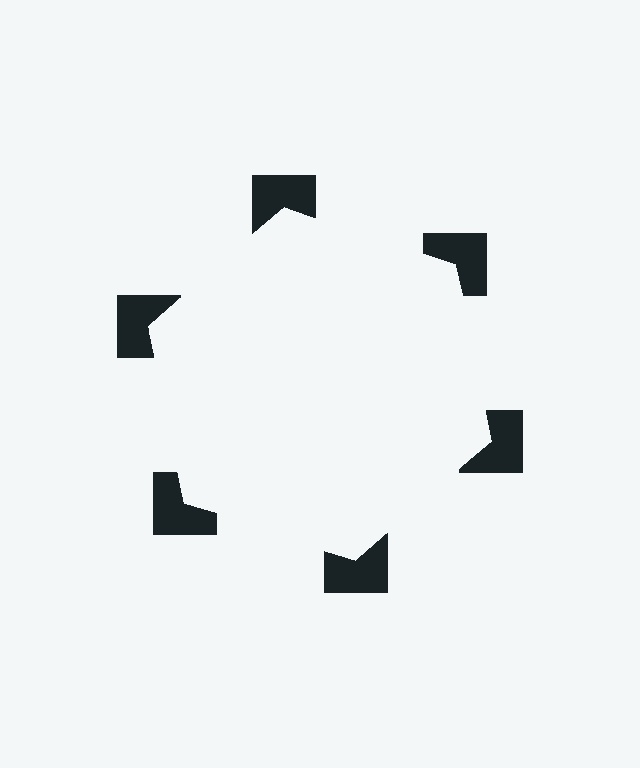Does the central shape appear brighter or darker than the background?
It typically appears slightly brighter than the background, even though no actual brightness change is drawn.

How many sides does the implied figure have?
6 sides.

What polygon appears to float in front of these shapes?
An illusory hexagon — its edges are inferred from the aligned wedge cuts in the notched squares, not physically drawn.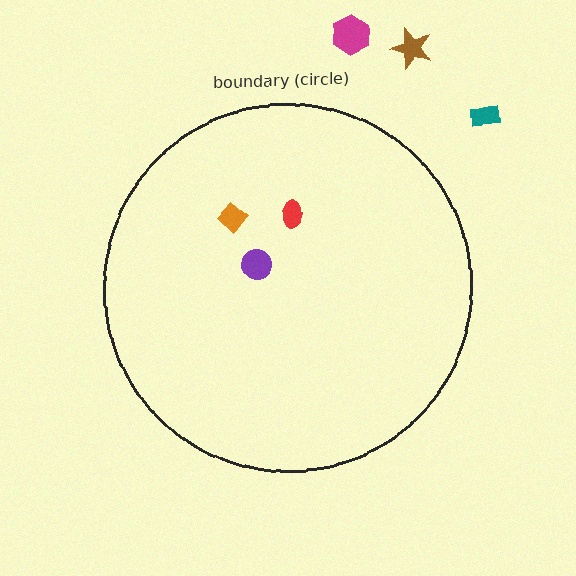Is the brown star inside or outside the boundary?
Outside.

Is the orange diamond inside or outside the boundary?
Inside.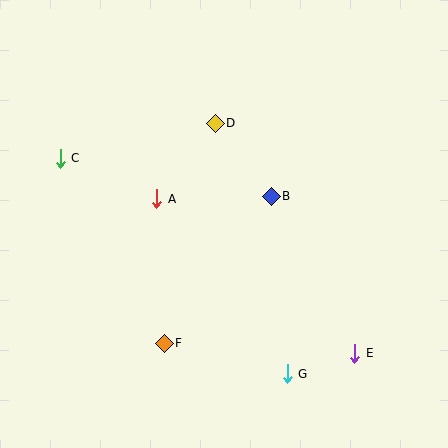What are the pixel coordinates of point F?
Point F is at (164, 343).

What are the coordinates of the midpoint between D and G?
The midpoint between D and G is at (251, 248).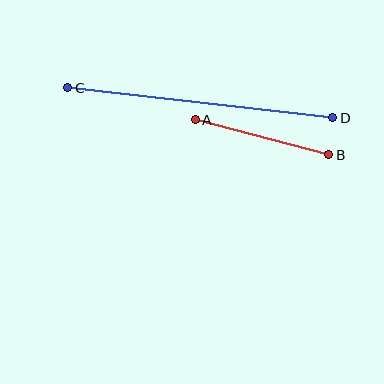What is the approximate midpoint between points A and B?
The midpoint is at approximately (262, 137) pixels.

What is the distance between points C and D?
The distance is approximately 267 pixels.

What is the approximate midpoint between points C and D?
The midpoint is at approximately (200, 103) pixels.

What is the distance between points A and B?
The distance is approximately 138 pixels.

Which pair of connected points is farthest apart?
Points C and D are farthest apart.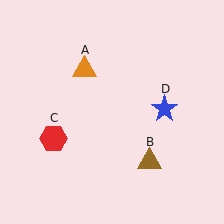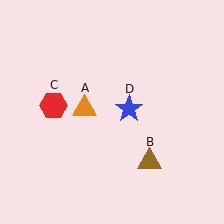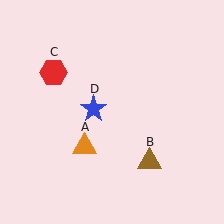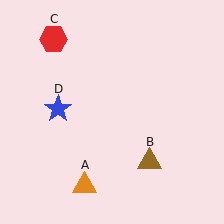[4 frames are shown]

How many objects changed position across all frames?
3 objects changed position: orange triangle (object A), red hexagon (object C), blue star (object D).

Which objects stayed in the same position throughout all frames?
Brown triangle (object B) remained stationary.